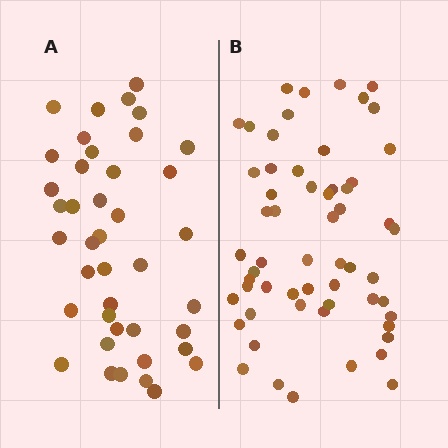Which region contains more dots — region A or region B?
Region B (the right region) has more dots.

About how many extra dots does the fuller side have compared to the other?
Region B has approximately 15 more dots than region A.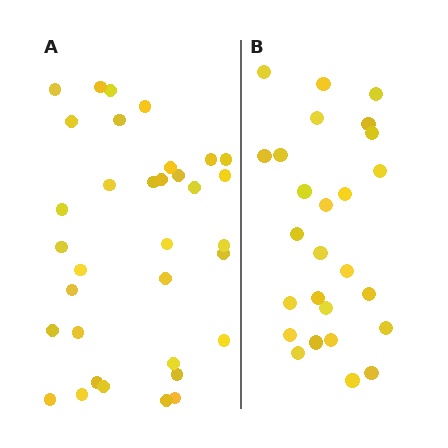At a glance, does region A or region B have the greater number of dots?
Region A (the left region) has more dots.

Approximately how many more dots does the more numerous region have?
Region A has roughly 8 or so more dots than region B.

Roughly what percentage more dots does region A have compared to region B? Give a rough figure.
About 30% more.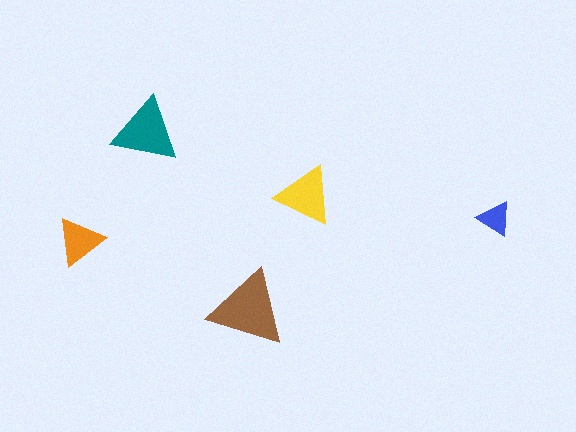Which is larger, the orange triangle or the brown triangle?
The brown one.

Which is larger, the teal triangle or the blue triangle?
The teal one.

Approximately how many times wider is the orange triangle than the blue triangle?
About 1.5 times wider.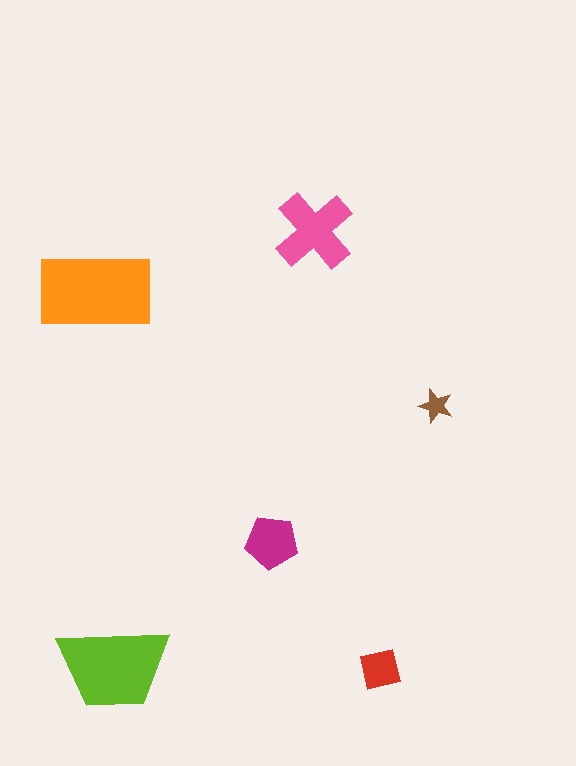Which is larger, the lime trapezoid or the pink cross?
The lime trapezoid.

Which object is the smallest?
The brown star.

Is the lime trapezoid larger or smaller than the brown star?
Larger.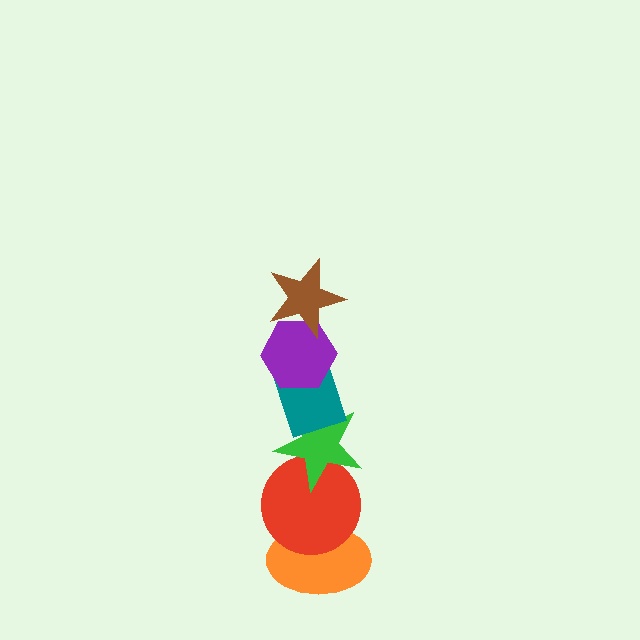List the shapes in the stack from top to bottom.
From top to bottom: the brown star, the purple hexagon, the teal rectangle, the green star, the red circle, the orange ellipse.